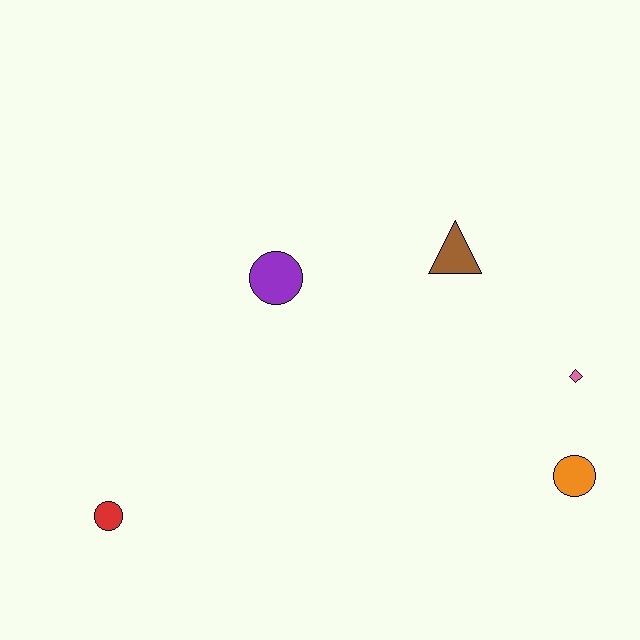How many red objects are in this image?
There is 1 red object.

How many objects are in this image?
There are 5 objects.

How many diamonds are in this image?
There is 1 diamond.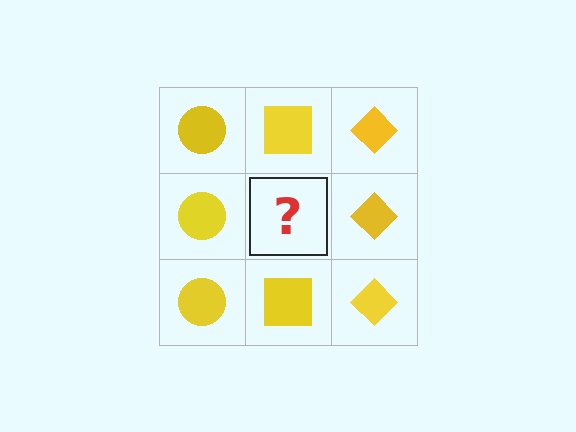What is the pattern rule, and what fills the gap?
The rule is that each column has a consistent shape. The gap should be filled with a yellow square.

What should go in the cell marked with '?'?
The missing cell should contain a yellow square.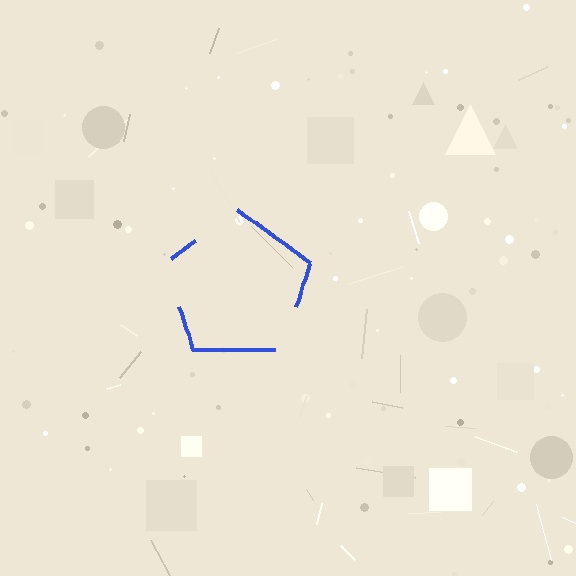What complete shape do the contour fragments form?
The contour fragments form a pentagon.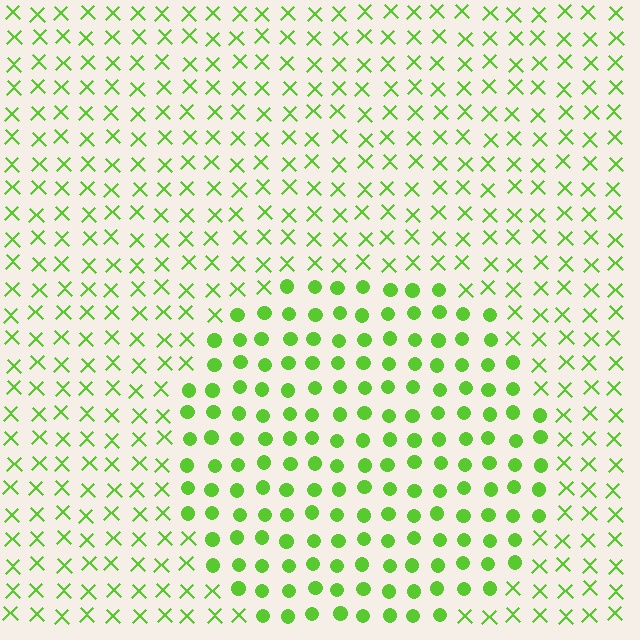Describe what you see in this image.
The image is filled with small lime elements arranged in a uniform grid. A circle-shaped region contains circles, while the surrounding area contains X marks. The boundary is defined purely by the change in element shape.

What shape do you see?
I see a circle.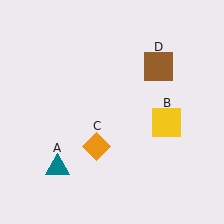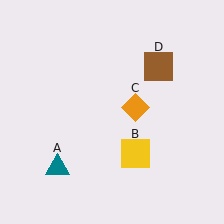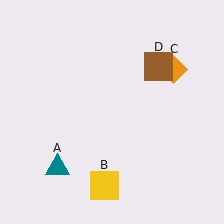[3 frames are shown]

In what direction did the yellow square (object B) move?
The yellow square (object B) moved down and to the left.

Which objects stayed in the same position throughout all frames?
Teal triangle (object A) and brown square (object D) remained stationary.